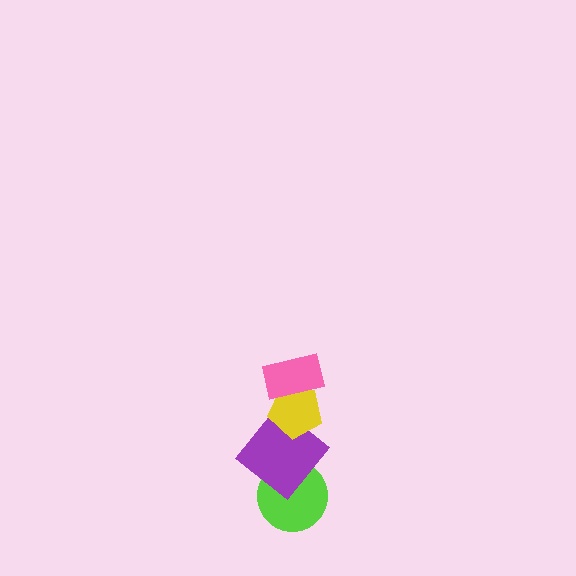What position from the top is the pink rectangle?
The pink rectangle is 1st from the top.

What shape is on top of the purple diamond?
The yellow pentagon is on top of the purple diamond.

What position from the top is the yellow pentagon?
The yellow pentagon is 2nd from the top.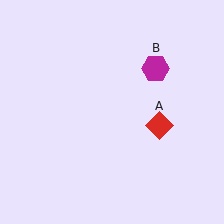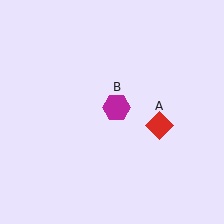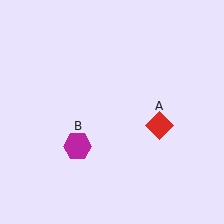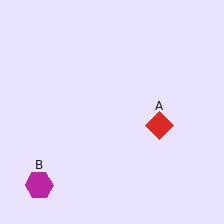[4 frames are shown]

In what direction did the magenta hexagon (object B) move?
The magenta hexagon (object B) moved down and to the left.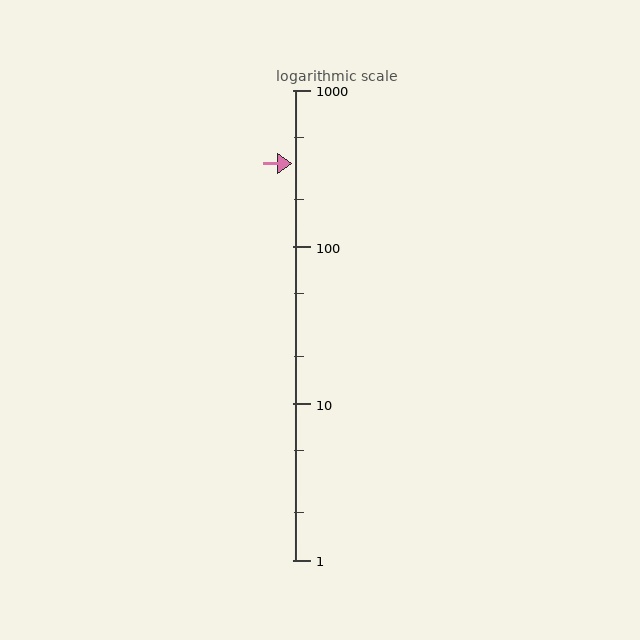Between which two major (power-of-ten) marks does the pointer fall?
The pointer is between 100 and 1000.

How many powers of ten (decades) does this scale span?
The scale spans 3 decades, from 1 to 1000.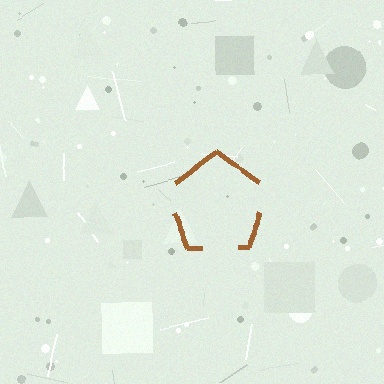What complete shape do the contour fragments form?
The contour fragments form a pentagon.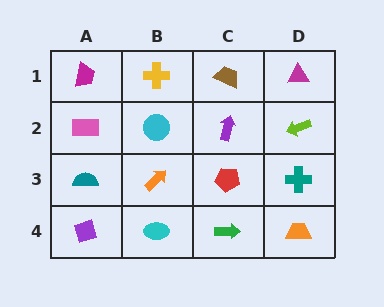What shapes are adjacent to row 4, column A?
A teal semicircle (row 3, column A), a cyan ellipse (row 4, column B).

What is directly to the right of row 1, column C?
A magenta triangle.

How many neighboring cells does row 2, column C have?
4.